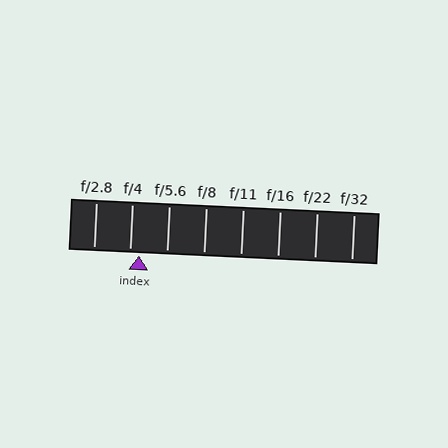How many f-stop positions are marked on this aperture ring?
There are 8 f-stop positions marked.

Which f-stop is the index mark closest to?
The index mark is closest to f/4.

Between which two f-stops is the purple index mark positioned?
The index mark is between f/4 and f/5.6.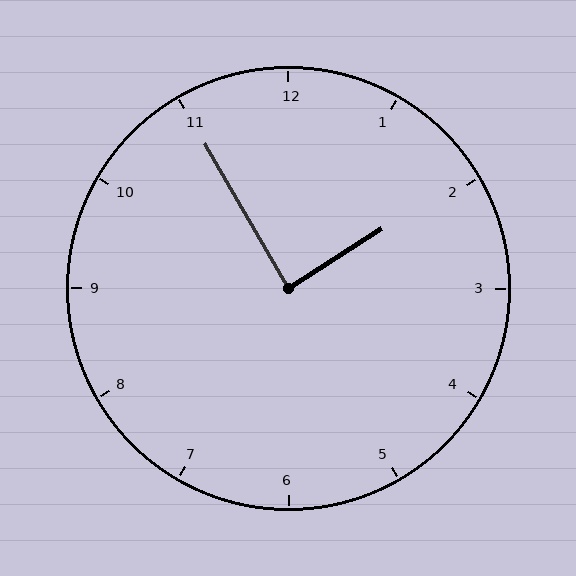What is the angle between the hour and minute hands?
Approximately 88 degrees.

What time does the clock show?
1:55.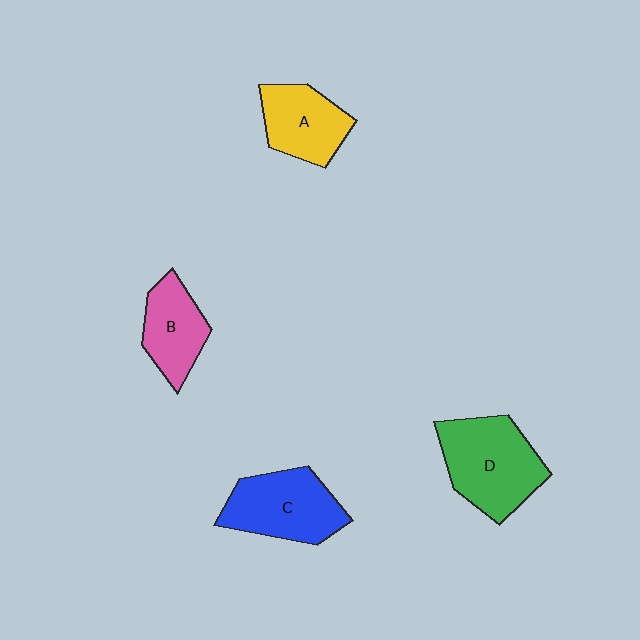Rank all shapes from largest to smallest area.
From largest to smallest: D (green), C (blue), A (yellow), B (pink).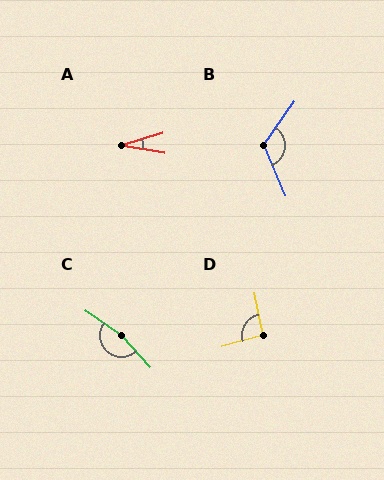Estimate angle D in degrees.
Approximately 94 degrees.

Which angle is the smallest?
A, at approximately 27 degrees.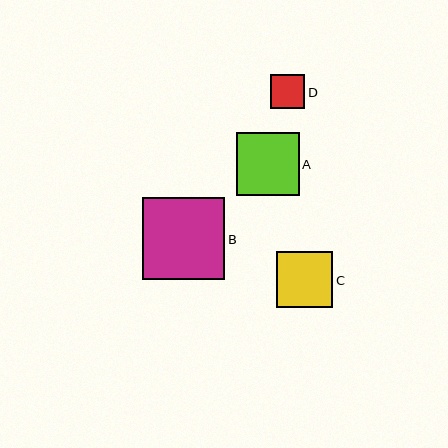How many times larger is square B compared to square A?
Square B is approximately 1.3 times the size of square A.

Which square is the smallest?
Square D is the smallest with a size of approximately 34 pixels.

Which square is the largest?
Square B is the largest with a size of approximately 82 pixels.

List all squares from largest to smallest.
From largest to smallest: B, A, C, D.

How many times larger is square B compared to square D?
Square B is approximately 2.4 times the size of square D.